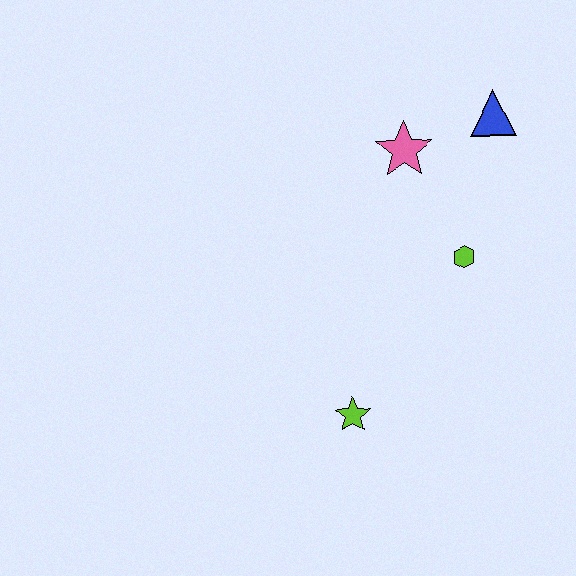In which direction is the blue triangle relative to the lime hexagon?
The blue triangle is above the lime hexagon.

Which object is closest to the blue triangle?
The pink star is closest to the blue triangle.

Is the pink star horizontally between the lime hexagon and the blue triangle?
No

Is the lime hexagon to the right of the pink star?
Yes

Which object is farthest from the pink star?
The lime star is farthest from the pink star.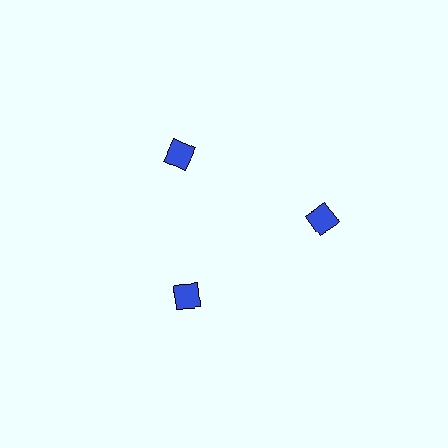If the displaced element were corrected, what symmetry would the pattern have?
It would have 3-fold rotational symmetry — the pattern would map onto itself every 120 degrees.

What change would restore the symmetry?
The symmetry would be restored by moving it inward, back onto the ring so that all 3 squares sit at equal angles and equal distance from the center.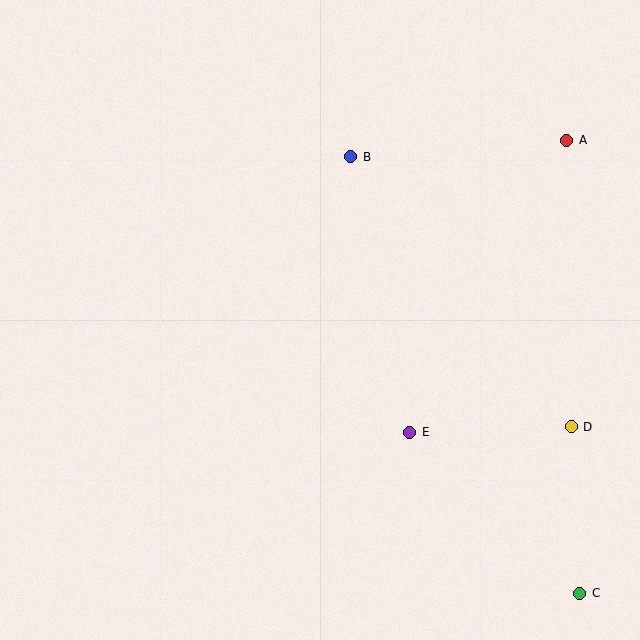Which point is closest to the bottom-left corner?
Point E is closest to the bottom-left corner.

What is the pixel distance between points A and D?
The distance between A and D is 287 pixels.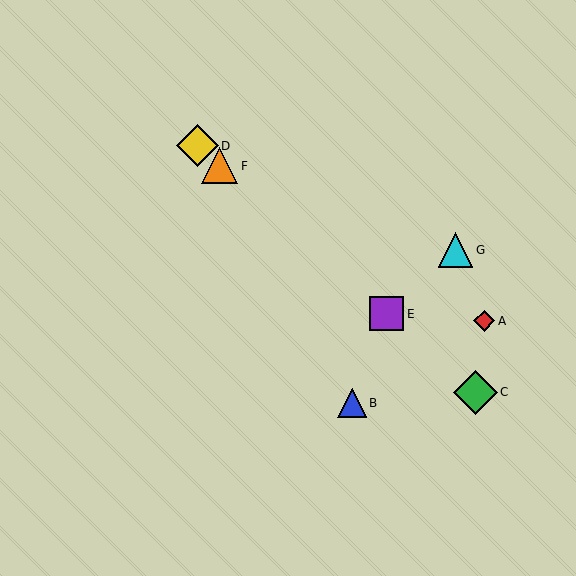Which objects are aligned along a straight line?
Objects C, D, E, F are aligned along a straight line.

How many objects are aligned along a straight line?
4 objects (C, D, E, F) are aligned along a straight line.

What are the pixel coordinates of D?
Object D is at (197, 146).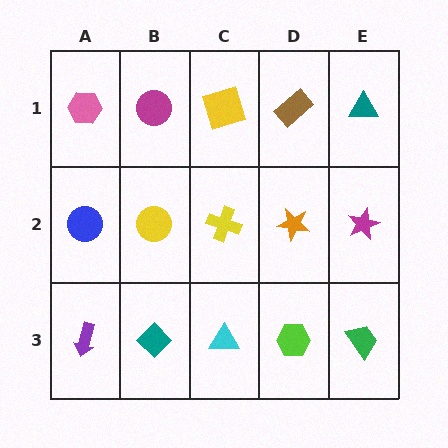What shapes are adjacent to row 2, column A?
A pink hexagon (row 1, column A), a purple arrow (row 3, column A), a yellow circle (row 2, column B).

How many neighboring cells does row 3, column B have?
3.